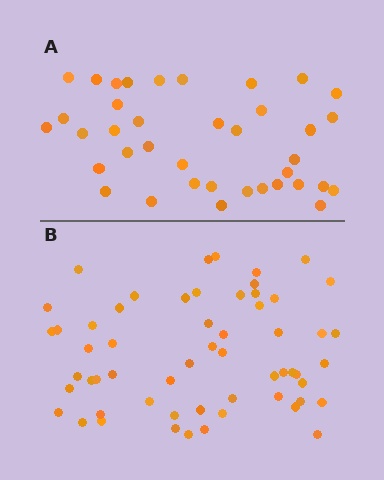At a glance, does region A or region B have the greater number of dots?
Region B (the bottom region) has more dots.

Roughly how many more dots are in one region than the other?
Region B has approximately 20 more dots than region A.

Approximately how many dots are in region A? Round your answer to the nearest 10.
About 40 dots. (The exact count is 38, which rounds to 40.)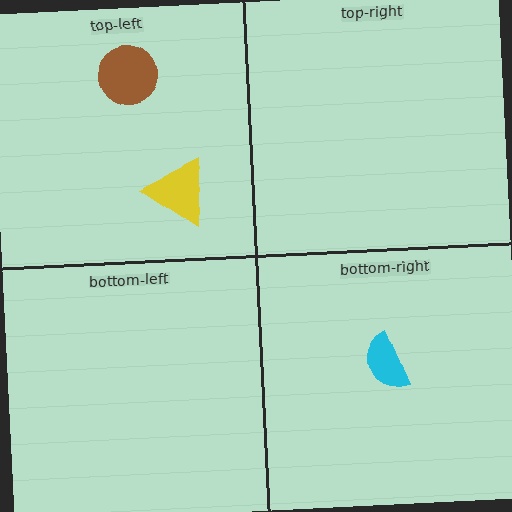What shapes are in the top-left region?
The yellow triangle, the brown circle.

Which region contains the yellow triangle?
The top-left region.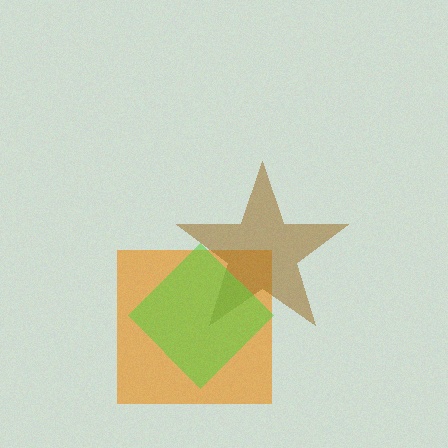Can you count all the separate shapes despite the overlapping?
Yes, there are 3 separate shapes.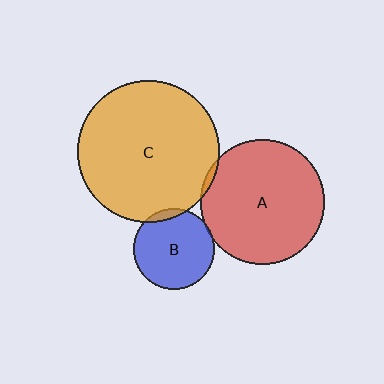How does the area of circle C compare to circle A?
Approximately 1.3 times.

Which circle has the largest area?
Circle C (orange).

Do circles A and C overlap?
Yes.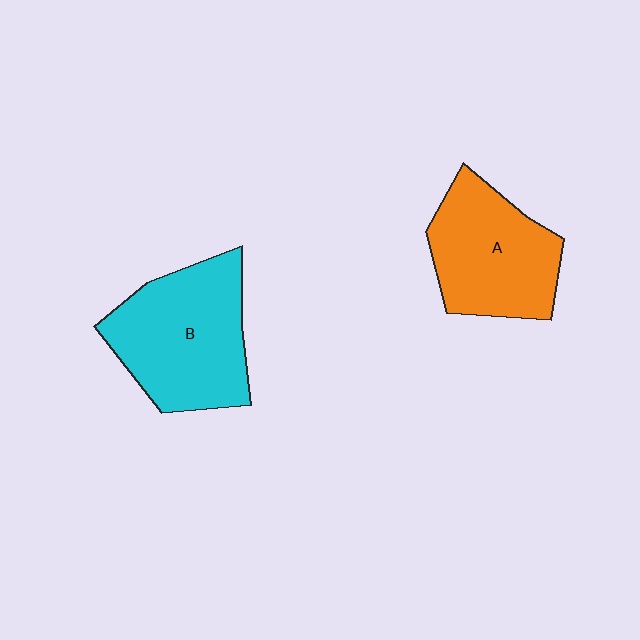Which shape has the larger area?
Shape B (cyan).